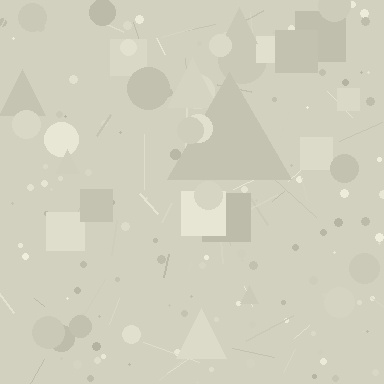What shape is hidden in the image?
A triangle is hidden in the image.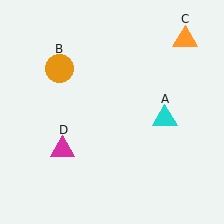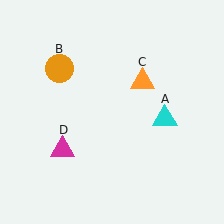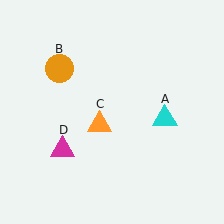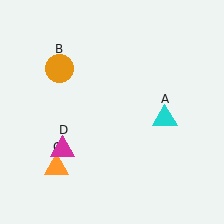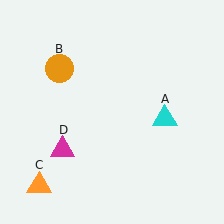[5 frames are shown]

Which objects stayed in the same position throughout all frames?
Cyan triangle (object A) and orange circle (object B) and magenta triangle (object D) remained stationary.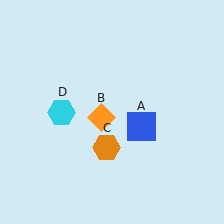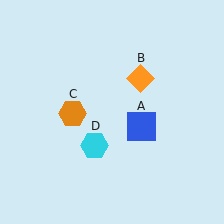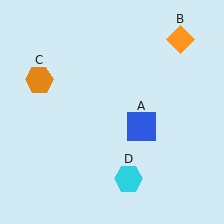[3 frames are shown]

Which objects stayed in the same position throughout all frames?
Blue square (object A) remained stationary.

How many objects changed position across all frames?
3 objects changed position: orange diamond (object B), orange hexagon (object C), cyan hexagon (object D).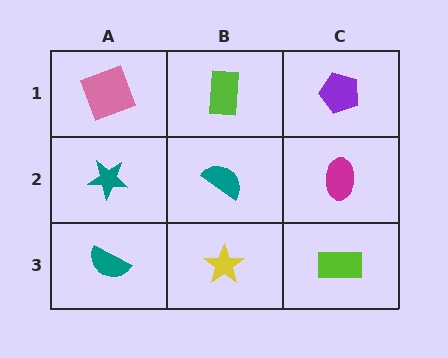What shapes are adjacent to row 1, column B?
A teal semicircle (row 2, column B), a pink square (row 1, column A), a purple pentagon (row 1, column C).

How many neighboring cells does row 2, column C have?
3.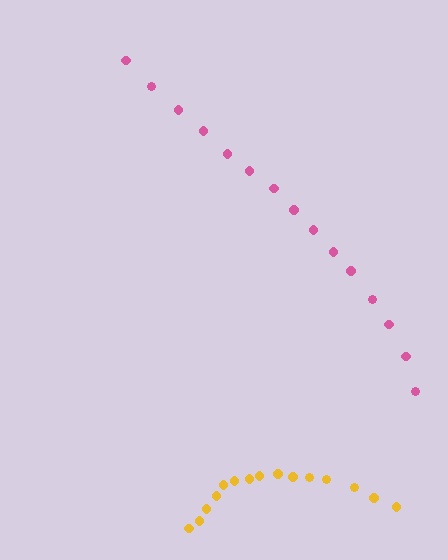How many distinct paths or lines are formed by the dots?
There are 2 distinct paths.